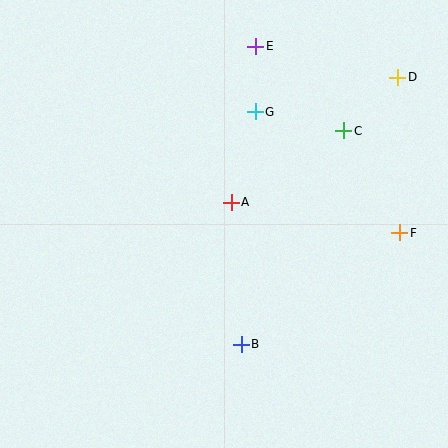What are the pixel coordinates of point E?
Point E is at (256, 46).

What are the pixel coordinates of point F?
Point F is at (400, 233).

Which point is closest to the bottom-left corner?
Point B is closest to the bottom-left corner.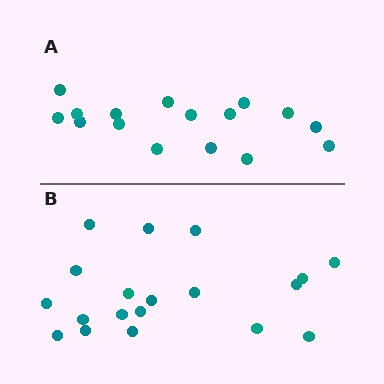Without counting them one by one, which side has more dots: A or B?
Region B (the bottom region) has more dots.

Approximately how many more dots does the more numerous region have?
Region B has just a few more — roughly 2 or 3 more dots than region A.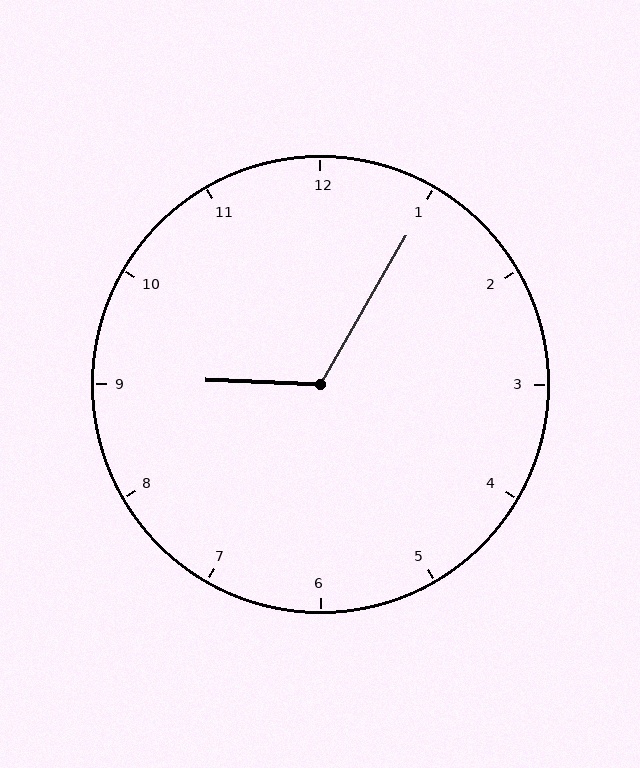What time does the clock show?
9:05.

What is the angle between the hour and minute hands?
Approximately 118 degrees.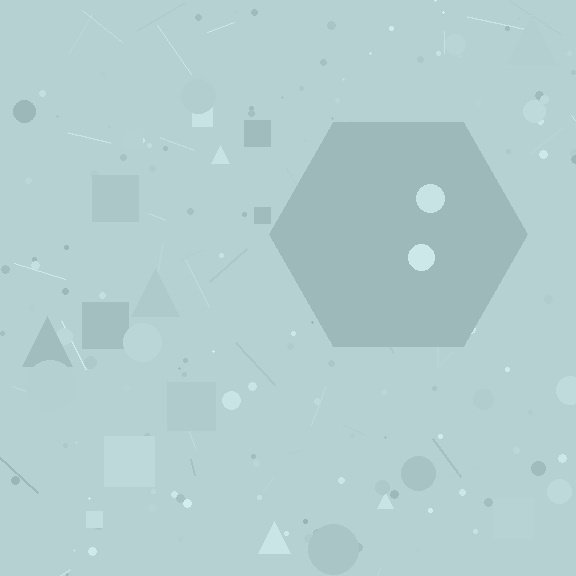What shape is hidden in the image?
A hexagon is hidden in the image.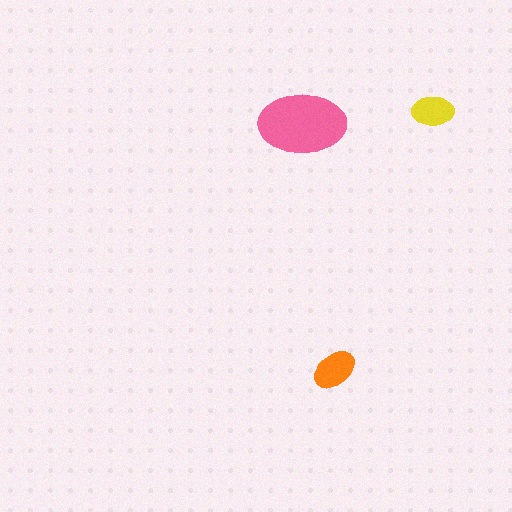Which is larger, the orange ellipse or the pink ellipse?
The pink one.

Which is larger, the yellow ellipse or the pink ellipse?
The pink one.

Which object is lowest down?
The orange ellipse is bottommost.